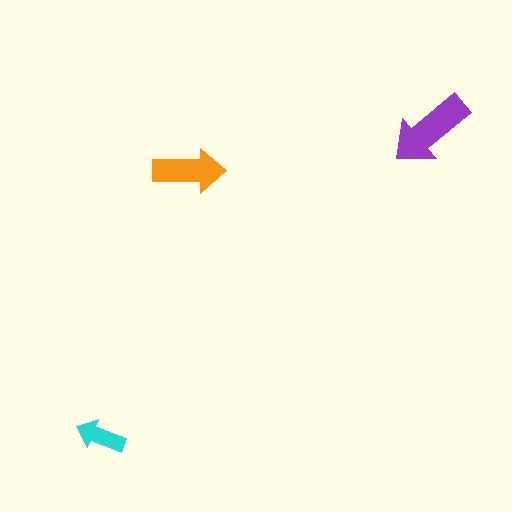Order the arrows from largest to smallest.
the purple one, the orange one, the cyan one.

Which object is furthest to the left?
The cyan arrow is leftmost.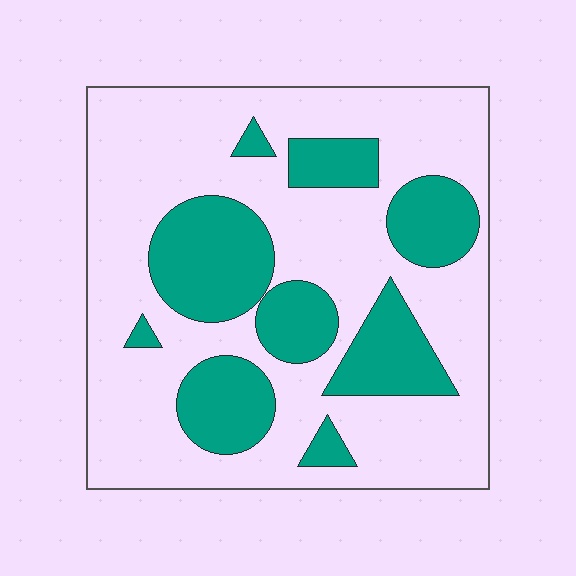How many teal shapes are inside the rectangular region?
9.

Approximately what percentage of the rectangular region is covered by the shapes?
Approximately 30%.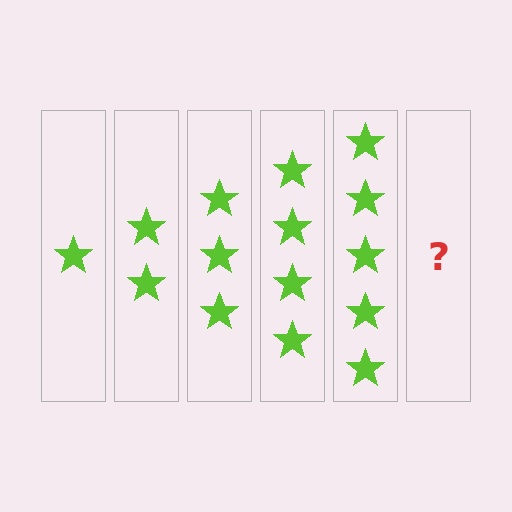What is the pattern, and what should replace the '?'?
The pattern is that each step adds one more star. The '?' should be 6 stars.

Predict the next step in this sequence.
The next step is 6 stars.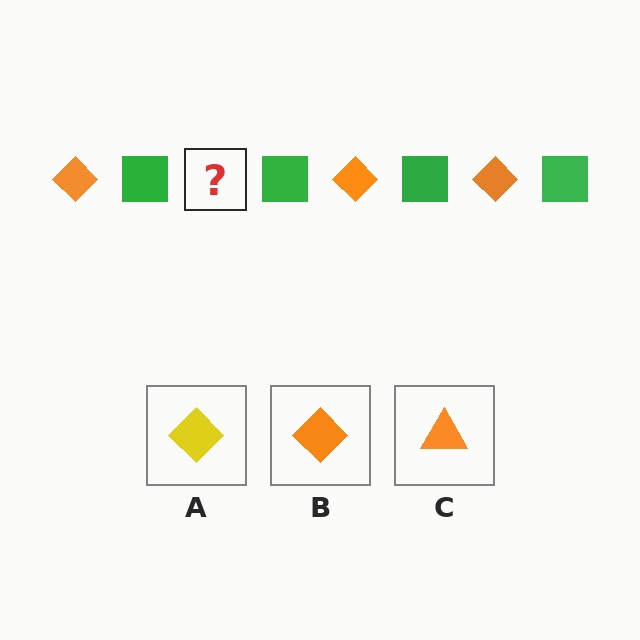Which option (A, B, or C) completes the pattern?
B.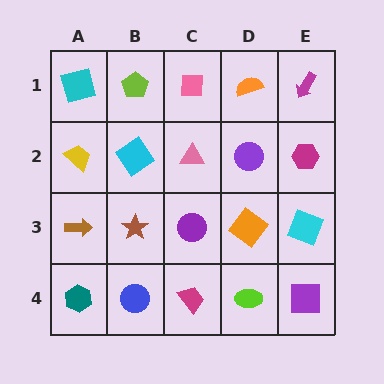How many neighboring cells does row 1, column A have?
2.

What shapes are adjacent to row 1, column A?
A yellow trapezoid (row 2, column A), a lime pentagon (row 1, column B).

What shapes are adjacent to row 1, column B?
A cyan diamond (row 2, column B), a cyan square (row 1, column A), a pink square (row 1, column C).